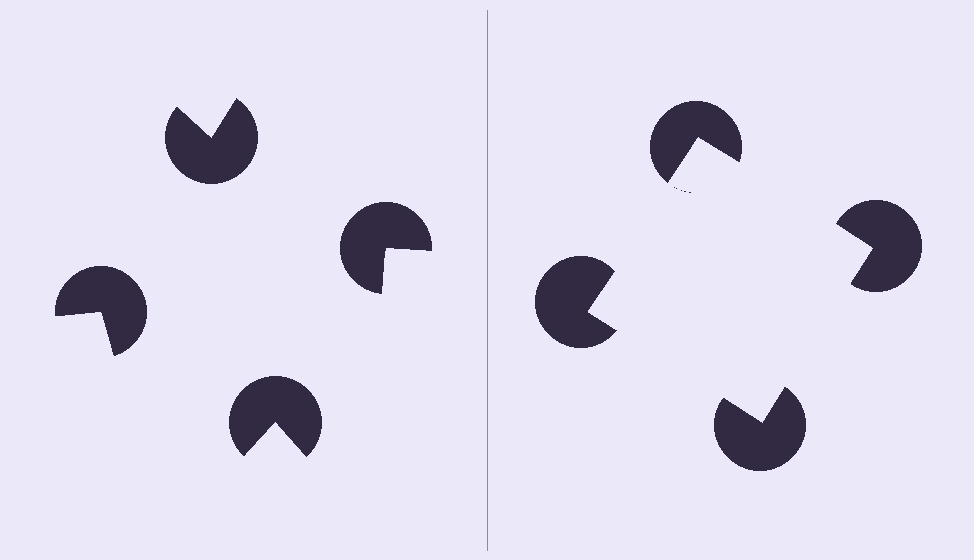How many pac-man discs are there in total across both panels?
8 — 4 on each side.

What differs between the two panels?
The pac-man discs are positioned identically on both sides; only the wedge orientations differ. On the right they align to a square; on the left they are misaligned.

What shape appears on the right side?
An illusory square.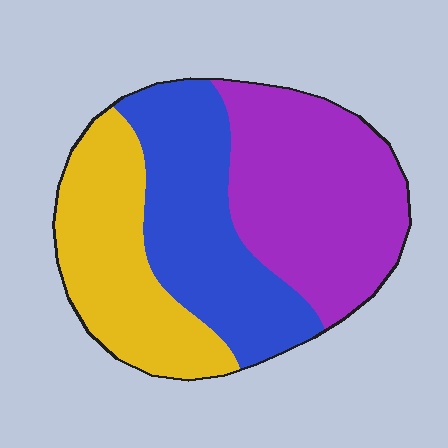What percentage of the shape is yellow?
Yellow covers 29% of the shape.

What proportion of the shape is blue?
Blue covers 33% of the shape.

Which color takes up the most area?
Purple, at roughly 40%.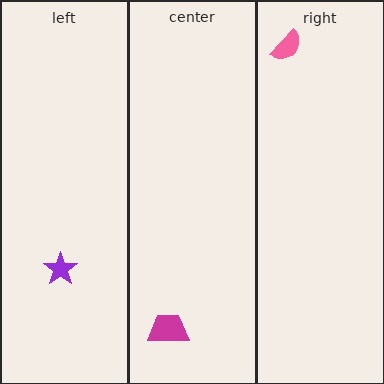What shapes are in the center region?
The magenta trapezoid.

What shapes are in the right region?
The pink semicircle.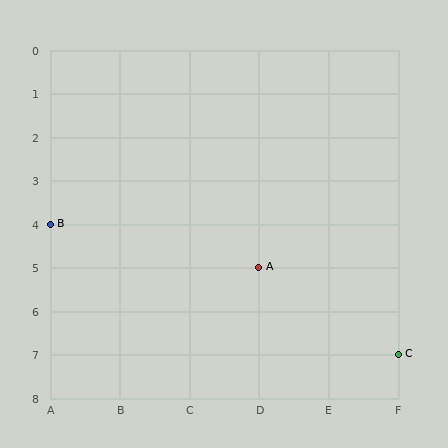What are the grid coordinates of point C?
Point C is at grid coordinates (F, 7).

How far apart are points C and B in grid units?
Points C and B are 5 columns and 3 rows apart (about 5.8 grid units diagonally).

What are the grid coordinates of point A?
Point A is at grid coordinates (D, 5).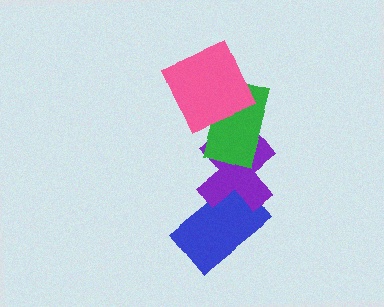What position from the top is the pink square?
The pink square is 1st from the top.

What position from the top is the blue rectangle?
The blue rectangle is 4th from the top.